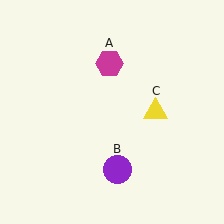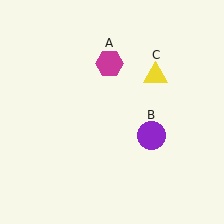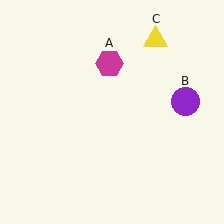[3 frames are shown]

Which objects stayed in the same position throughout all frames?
Magenta hexagon (object A) remained stationary.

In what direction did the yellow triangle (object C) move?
The yellow triangle (object C) moved up.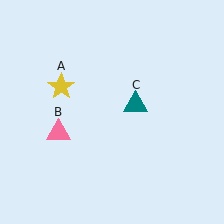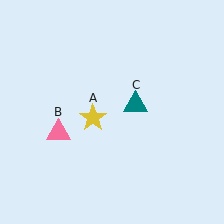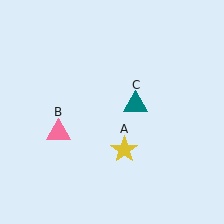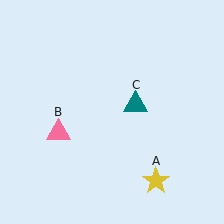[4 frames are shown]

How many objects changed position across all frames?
1 object changed position: yellow star (object A).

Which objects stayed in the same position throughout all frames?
Pink triangle (object B) and teal triangle (object C) remained stationary.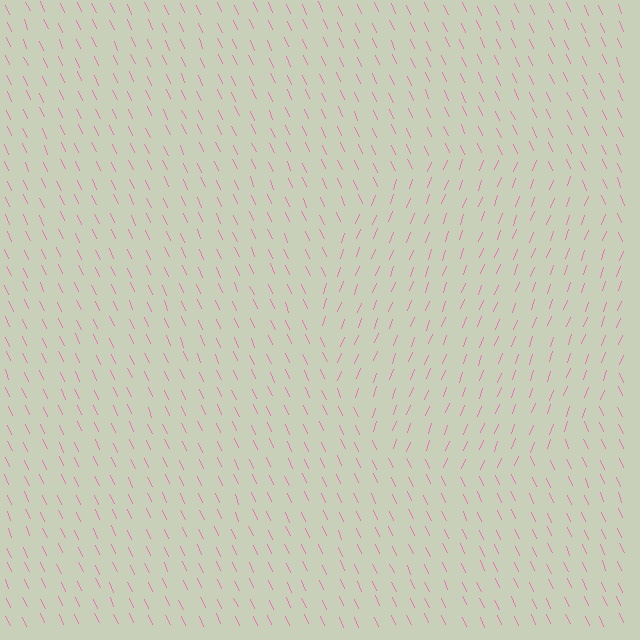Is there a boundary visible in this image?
Yes, there is a texture boundary formed by a change in line orientation.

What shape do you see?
I see a circle.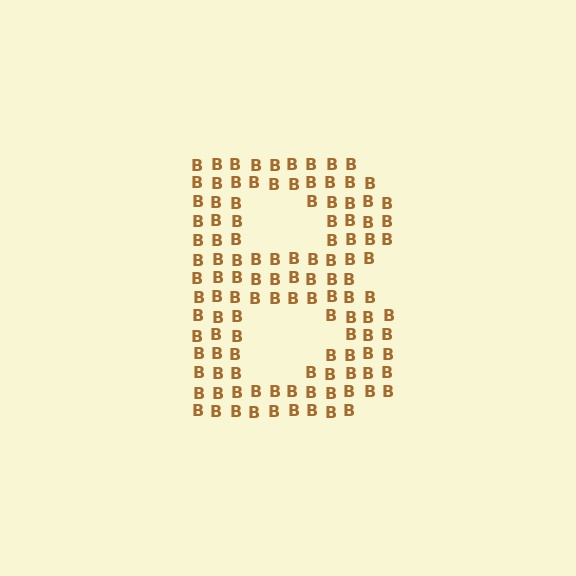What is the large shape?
The large shape is the letter B.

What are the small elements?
The small elements are letter B's.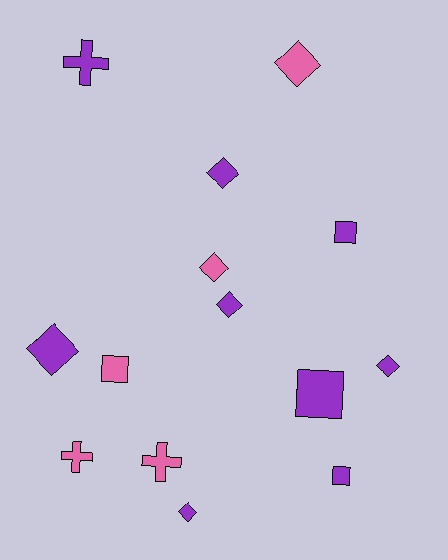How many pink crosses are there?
There are 2 pink crosses.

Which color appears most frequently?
Purple, with 9 objects.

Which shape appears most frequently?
Diamond, with 7 objects.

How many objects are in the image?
There are 14 objects.